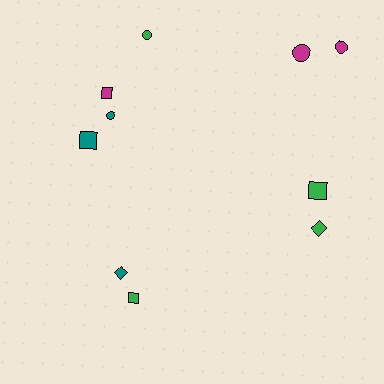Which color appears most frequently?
Green, with 4 objects.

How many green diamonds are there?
There is 1 green diamond.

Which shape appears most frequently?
Square, with 4 objects.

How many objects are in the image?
There are 10 objects.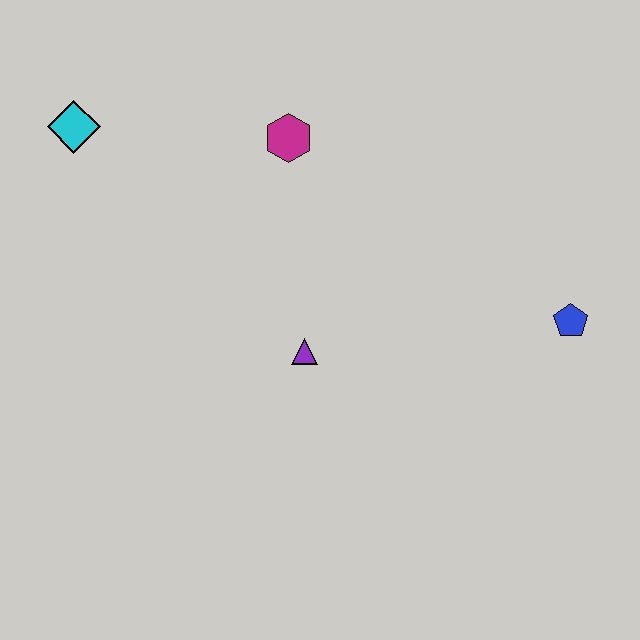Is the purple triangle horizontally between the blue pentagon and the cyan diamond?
Yes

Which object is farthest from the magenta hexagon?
The blue pentagon is farthest from the magenta hexagon.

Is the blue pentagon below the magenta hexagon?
Yes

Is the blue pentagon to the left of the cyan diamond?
No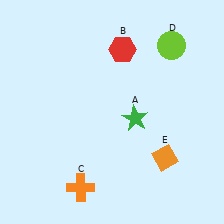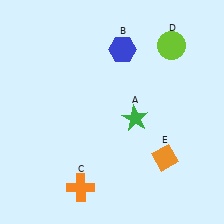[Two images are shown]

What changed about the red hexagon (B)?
In Image 1, B is red. In Image 2, it changed to blue.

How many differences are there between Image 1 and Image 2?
There is 1 difference between the two images.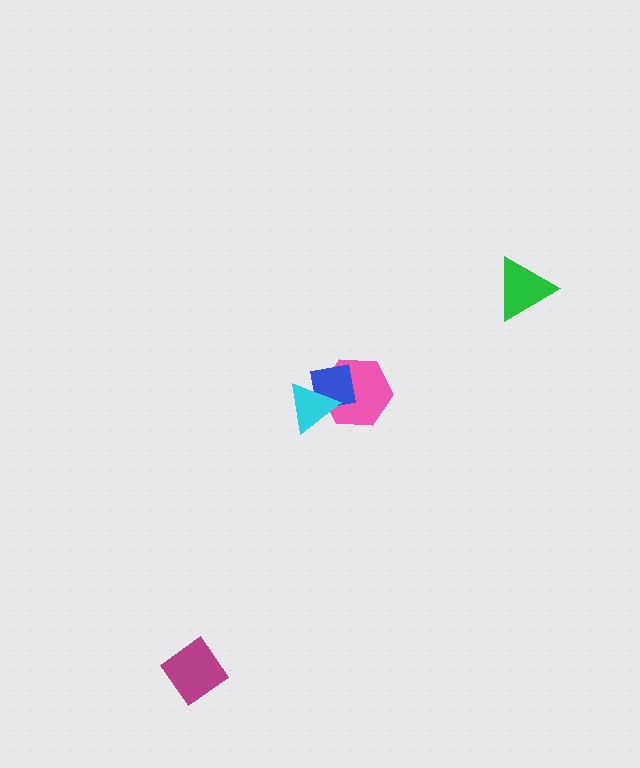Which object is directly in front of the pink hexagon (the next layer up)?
The blue square is directly in front of the pink hexagon.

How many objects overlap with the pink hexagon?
2 objects overlap with the pink hexagon.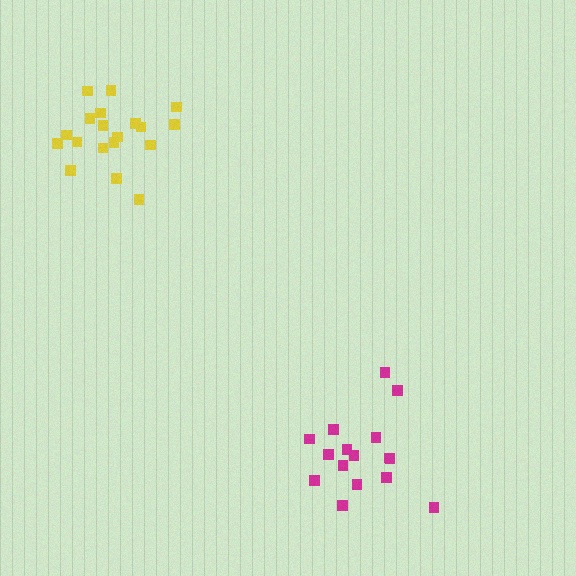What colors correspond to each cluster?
The clusters are colored: magenta, yellow.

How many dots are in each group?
Group 1: 16 dots, Group 2: 19 dots (35 total).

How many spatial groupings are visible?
There are 2 spatial groupings.